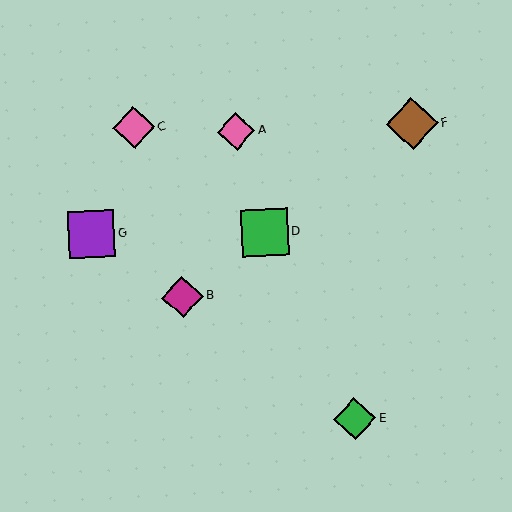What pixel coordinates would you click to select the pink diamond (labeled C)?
Click at (134, 128) to select the pink diamond C.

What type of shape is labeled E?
Shape E is a green diamond.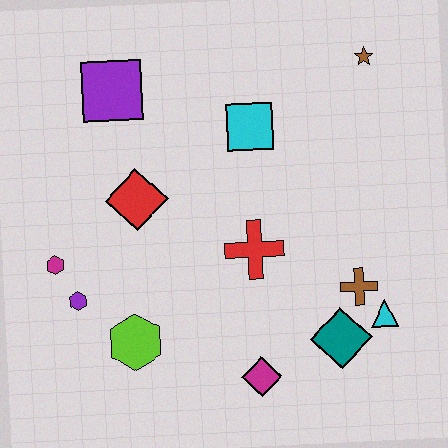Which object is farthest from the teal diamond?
The purple square is farthest from the teal diamond.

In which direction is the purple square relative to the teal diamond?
The purple square is above the teal diamond.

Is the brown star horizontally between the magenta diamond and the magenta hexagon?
No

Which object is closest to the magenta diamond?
The teal diamond is closest to the magenta diamond.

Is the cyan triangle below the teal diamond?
No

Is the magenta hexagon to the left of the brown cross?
Yes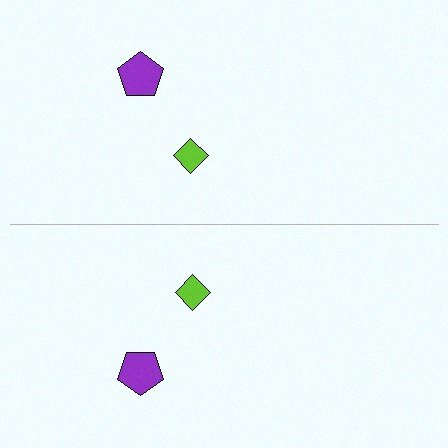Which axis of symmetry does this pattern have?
The pattern has a horizontal axis of symmetry running through the center of the image.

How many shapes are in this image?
There are 4 shapes in this image.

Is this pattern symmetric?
Yes, this pattern has bilateral (reflection) symmetry.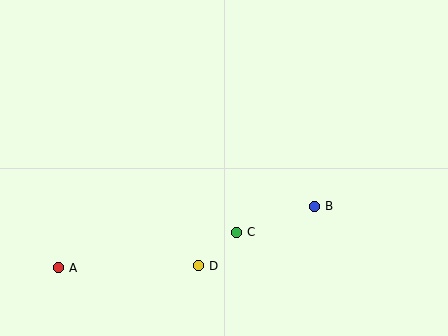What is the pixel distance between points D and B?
The distance between D and B is 130 pixels.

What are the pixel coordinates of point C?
Point C is at (237, 232).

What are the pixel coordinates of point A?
Point A is at (58, 268).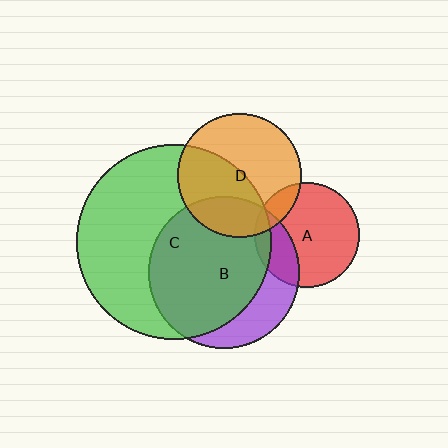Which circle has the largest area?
Circle C (green).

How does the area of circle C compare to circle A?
Approximately 3.4 times.